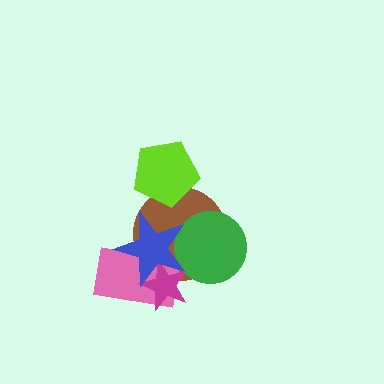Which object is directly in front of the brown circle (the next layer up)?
The lime pentagon is directly in front of the brown circle.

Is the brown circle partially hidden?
Yes, it is partially covered by another shape.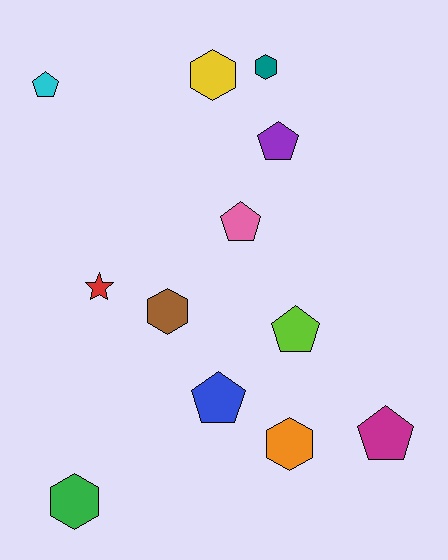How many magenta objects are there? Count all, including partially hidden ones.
There is 1 magenta object.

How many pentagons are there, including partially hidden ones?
There are 6 pentagons.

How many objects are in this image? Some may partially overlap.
There are 12 objects.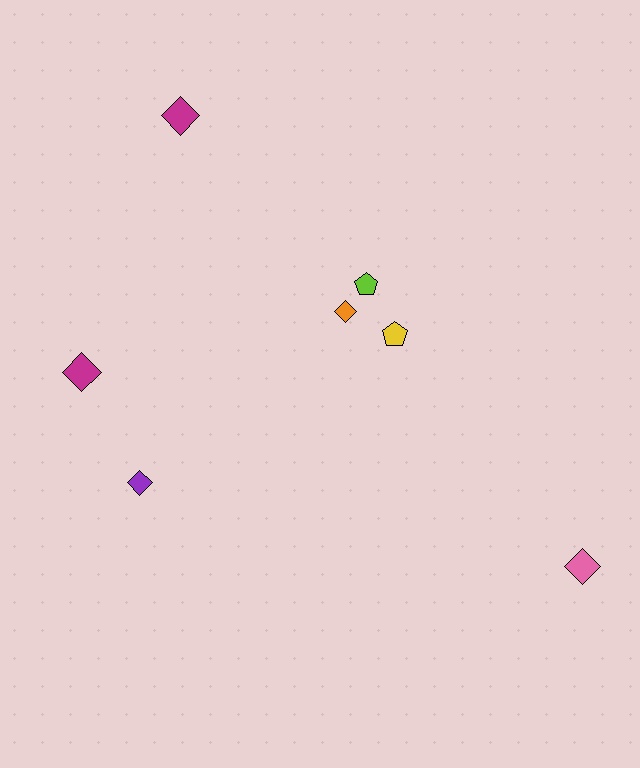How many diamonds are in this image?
There are 5 diamonds.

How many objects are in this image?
There are 7 objects.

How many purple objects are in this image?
There is 1 purple object.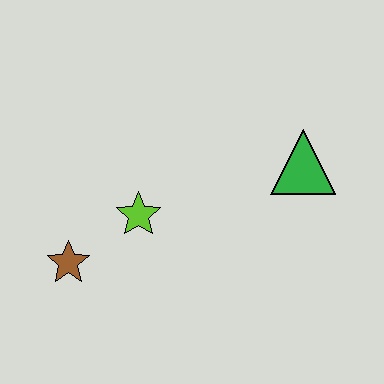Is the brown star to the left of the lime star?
Yes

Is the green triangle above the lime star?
Yes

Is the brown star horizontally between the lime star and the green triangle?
No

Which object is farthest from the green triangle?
The brown star is farthest from the green triangle.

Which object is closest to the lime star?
The brown star is closest to the lime star.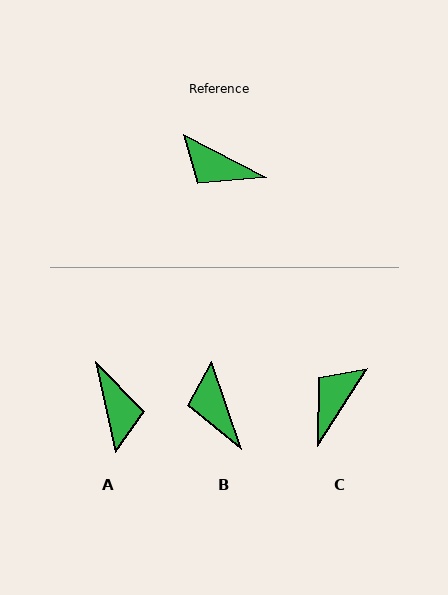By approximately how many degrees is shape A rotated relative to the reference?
Approximately 130 degrees counter-clockwise.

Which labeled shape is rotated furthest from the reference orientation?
A, about 130 degrees away.